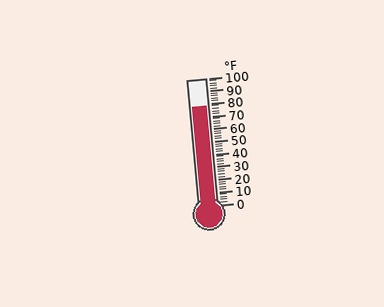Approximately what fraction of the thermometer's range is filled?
The thermometer is filled to approximately 80% of its range.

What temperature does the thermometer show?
The thermometer shows approximately 78°F.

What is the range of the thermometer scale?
The thermometer scale ranges from 0°F to 100°F.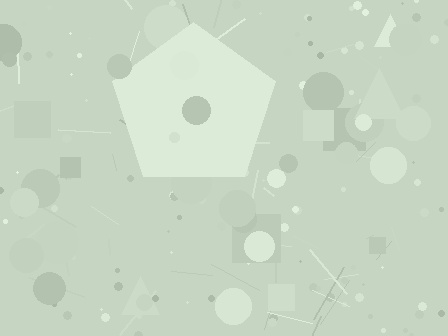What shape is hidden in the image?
A pentagon is hidden in the image.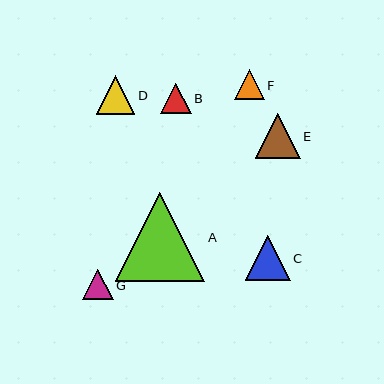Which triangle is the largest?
Triangle A is the largest with a size of approximately 89 pixels.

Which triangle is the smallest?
Triangle F is the smallest with a size of approximately 30 pixels.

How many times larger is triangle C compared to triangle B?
Triangle C is approximately 1.5 times the size of triangle B.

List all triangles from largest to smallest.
From largest to smallest: A, E, C, D, G, B, F.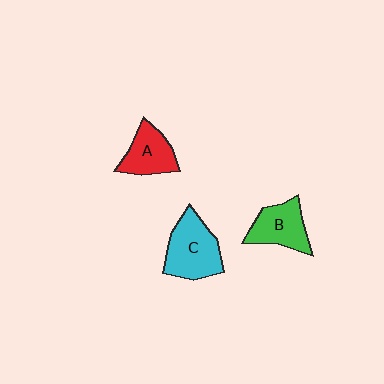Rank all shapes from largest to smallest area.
From largest to smallest: C (cyan), B (green), A (red).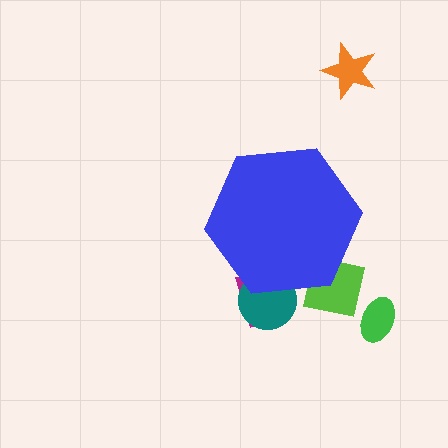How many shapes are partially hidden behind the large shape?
3 shapes are partially hidden.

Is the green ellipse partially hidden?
No, the green ellipse is fully visible.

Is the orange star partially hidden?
No, the orange star is fully visible.